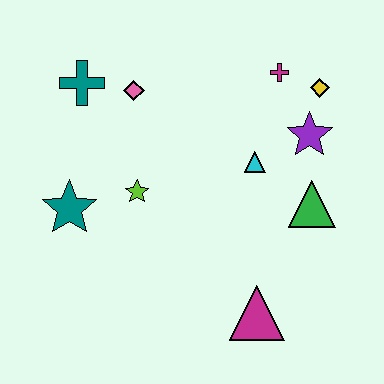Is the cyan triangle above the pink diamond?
No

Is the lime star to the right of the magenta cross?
No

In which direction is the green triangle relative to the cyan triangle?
The green triangle is to the right of the cyan triangle.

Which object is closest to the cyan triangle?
The purple star is closest to the cyan triangle.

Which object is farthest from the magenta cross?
The teal star is farthest from the magenta cross.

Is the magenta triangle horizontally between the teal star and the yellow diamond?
Yes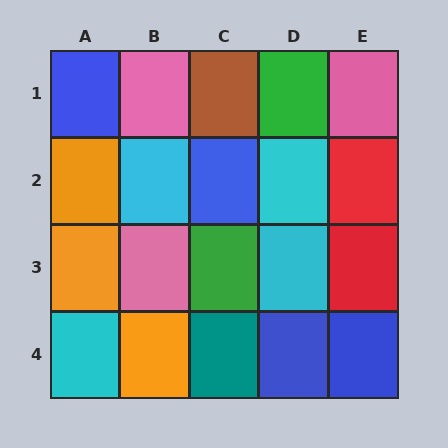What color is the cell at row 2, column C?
Blue.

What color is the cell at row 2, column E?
Red.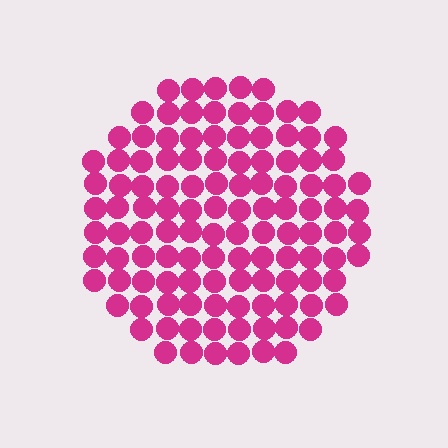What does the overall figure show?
The overall figure shows a circle.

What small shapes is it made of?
It is made of small circles.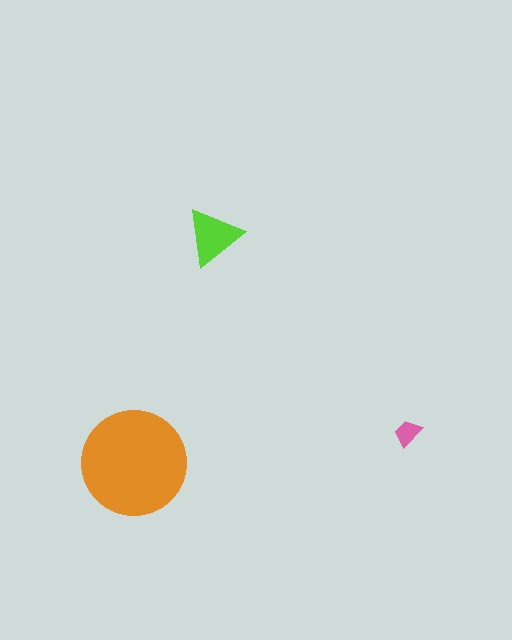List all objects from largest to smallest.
The orange circle, the lime triangle, the pink trapezoid.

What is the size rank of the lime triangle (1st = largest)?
2nd.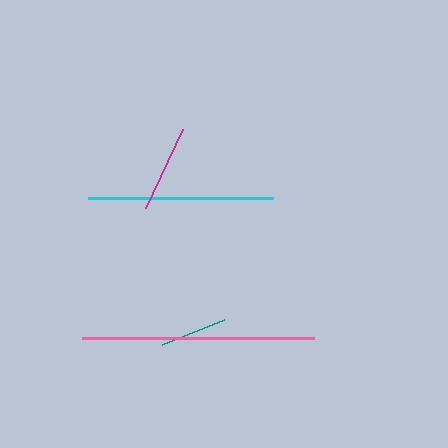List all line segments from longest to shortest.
From longest to shortest: pink, cyan, magenta, teal.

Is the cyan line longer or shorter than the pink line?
The pink line is longer than the cyan line.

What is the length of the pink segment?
The pink segment is approximately 232 pixels long.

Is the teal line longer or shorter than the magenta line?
The magenta line is longer than the teal line.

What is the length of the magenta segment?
The magenta segment is approximately 87 pixels long.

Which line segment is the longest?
The pink line is the longest at approximately 232 pixels.